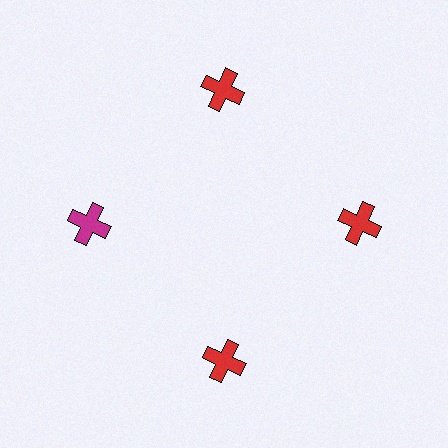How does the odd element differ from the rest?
It has a different color: magenta instead of red.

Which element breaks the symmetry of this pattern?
The magenta cross at roughly the 9 o'clock position breaks the symmetry. All other shapes are red crosses.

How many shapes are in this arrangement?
There are 4 shapes arranged in a ring pattern.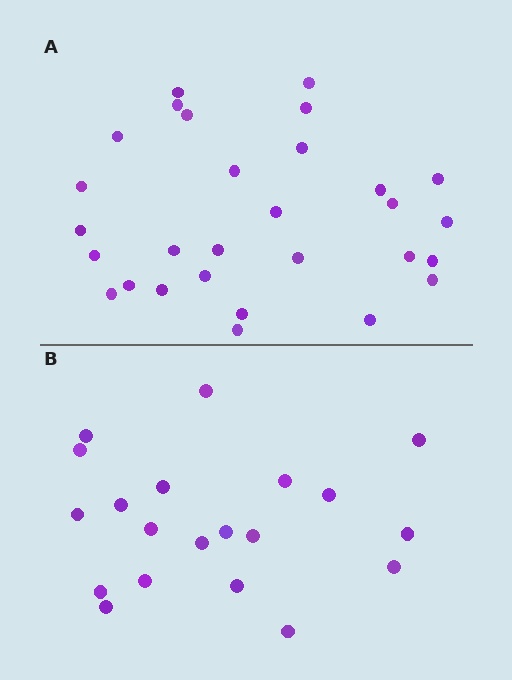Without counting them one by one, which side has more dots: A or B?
Region A (the top region) has more dots.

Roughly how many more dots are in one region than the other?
Region A has roughly 8 or so more dots than region B.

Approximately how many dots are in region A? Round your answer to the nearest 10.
About 30 dots. (The exact count is 29, which rounds to 30.)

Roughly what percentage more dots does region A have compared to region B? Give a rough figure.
About 45% more.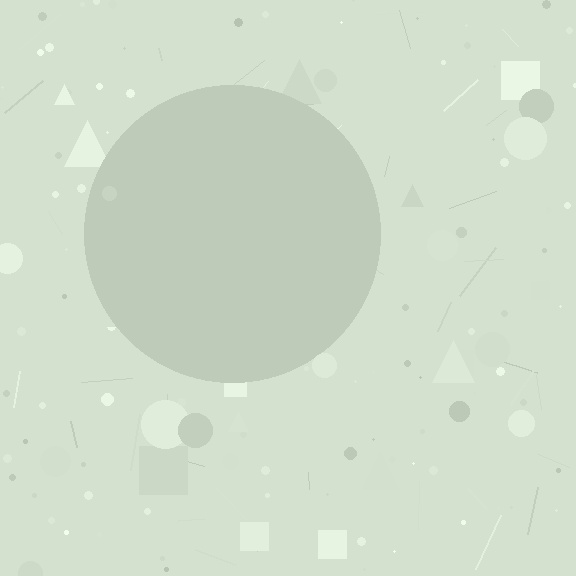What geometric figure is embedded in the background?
A circle is embedded in the background.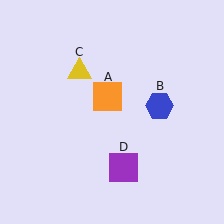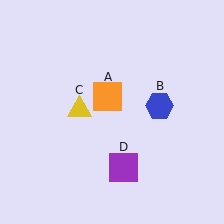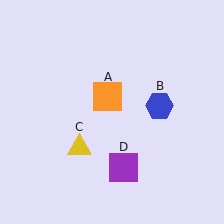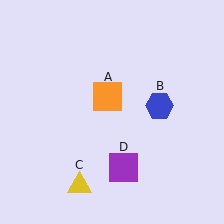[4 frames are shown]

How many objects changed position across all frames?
1 object changed position: yellow triangle (object C).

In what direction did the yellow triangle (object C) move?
The yellow triangle (object C) moved down.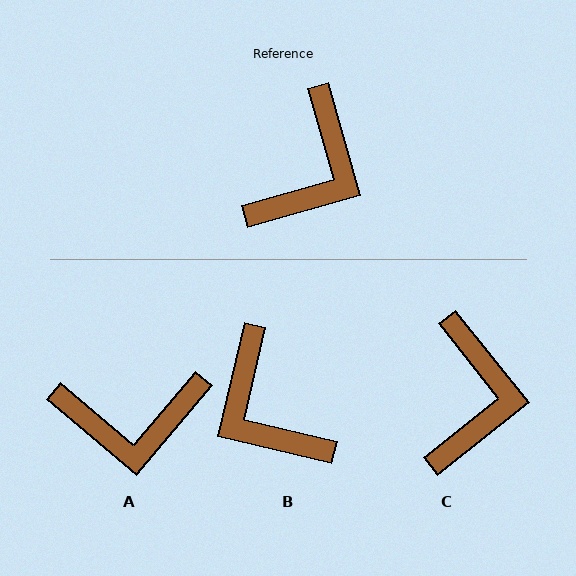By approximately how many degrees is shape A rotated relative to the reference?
Approximately 56 degrees clockwise.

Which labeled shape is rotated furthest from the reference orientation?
B, about 119 degrees away.